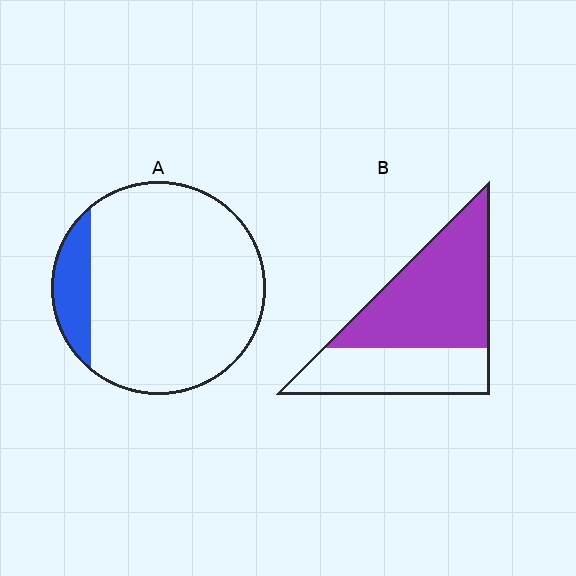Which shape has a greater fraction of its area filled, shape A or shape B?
Shape B.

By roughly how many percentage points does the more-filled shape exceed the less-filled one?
By roughly 50 percentage points (B over A).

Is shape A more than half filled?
No.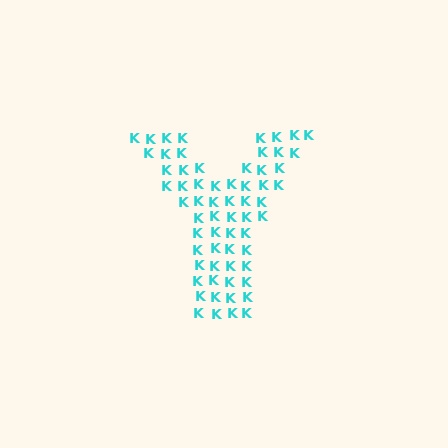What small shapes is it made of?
It is made of small letter K's.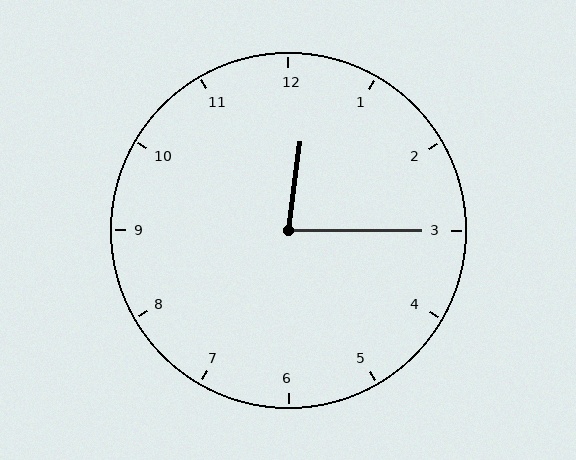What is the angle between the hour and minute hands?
Approximately 82 degrees.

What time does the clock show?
12:15.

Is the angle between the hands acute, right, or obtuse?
It is acute.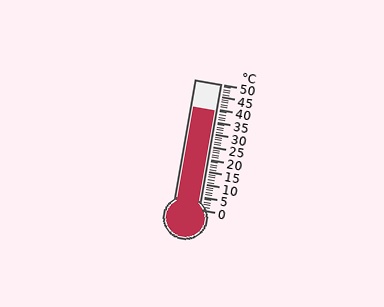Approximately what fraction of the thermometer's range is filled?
The thermometer is filled to approximately 80% of its range.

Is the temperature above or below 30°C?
The temperature is above 30°C.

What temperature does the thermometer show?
The thermometer shows approximately 39°C.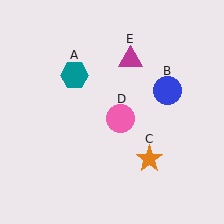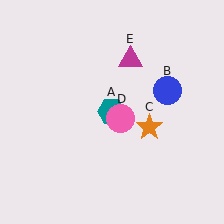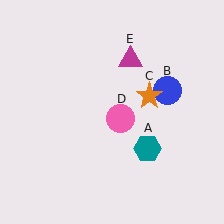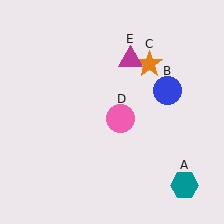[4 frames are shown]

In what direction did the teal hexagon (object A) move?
The teal hexagon (object A) moved down and to the right.